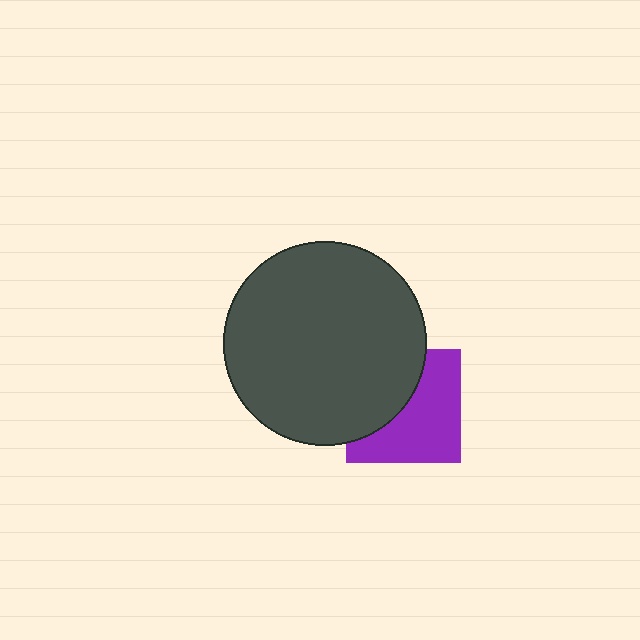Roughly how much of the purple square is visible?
About half of it is visible (roughly 58%).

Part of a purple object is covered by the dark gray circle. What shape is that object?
It is a square.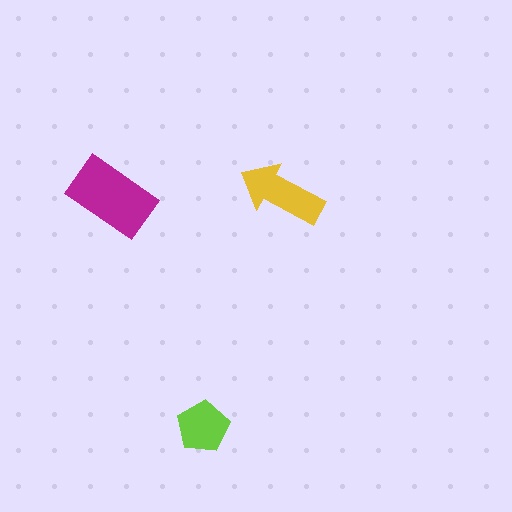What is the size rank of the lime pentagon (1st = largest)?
3rd.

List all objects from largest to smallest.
The magenta rectangle, the yellow arrow, the lime pentagon.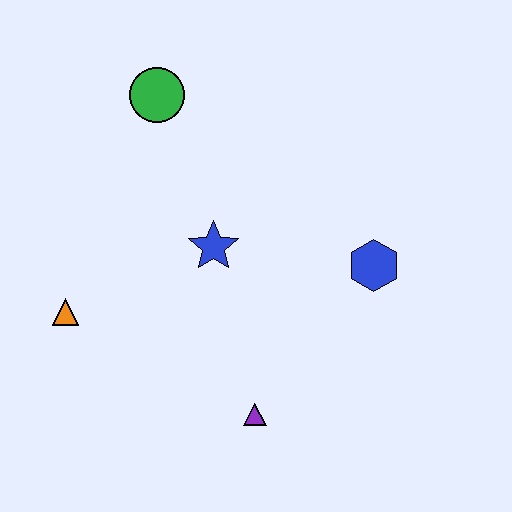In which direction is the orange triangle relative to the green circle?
The orange triangle is below the green circle.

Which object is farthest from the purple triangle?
The green circle is farthest from the purple triangle.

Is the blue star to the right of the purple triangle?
No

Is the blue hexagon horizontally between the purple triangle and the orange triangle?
No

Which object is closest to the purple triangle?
The blue star is closest to the purple triangle.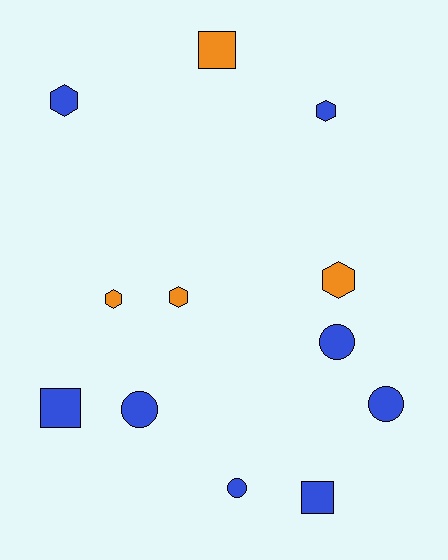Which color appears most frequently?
Blue, with 8 objects.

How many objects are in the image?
There are 12 objects.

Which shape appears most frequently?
Hexagon, with 5 objects.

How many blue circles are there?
There are 4 blue circles.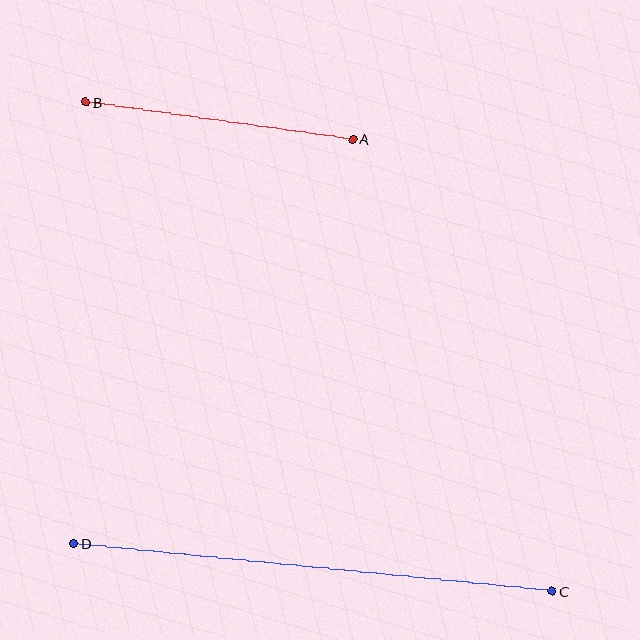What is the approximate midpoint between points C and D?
The midpoint is at approximately (313, 567) pixels.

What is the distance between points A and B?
The distance is approximately 270 pixels.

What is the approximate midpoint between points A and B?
The midpoint is at approximately (219, 121) pixels.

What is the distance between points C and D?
The distance is approximately 481 pixels.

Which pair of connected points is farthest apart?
Points C and D are farthest apart.